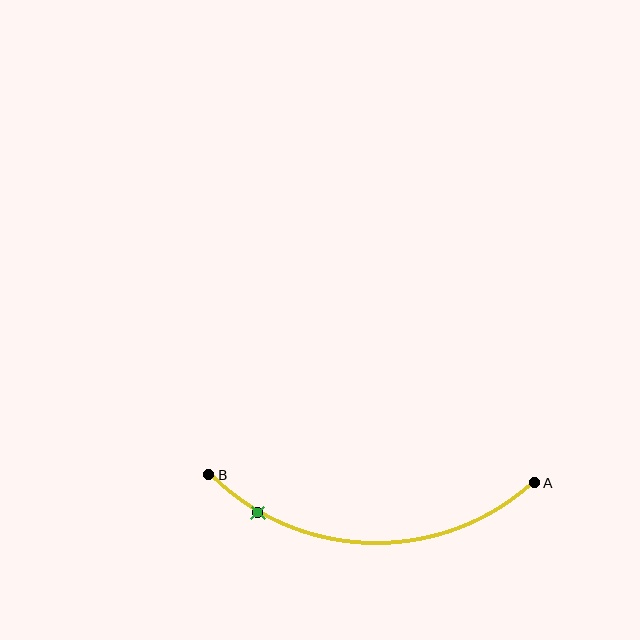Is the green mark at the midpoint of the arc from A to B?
No. The green mark lies on the arc but is closer to endpoint B. The arc midpoint would be at the point on the curve equidistant along the arc from both A and B.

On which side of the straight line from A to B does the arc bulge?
The arc bulges below the straight line connecting A and B.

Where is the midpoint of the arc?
The arc midpoint is the point on the curve farthest from the straight line joining A and B. It sits below that line.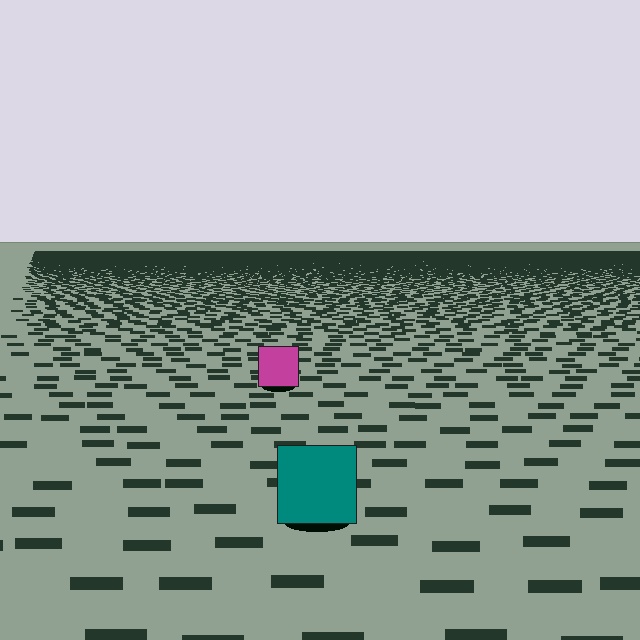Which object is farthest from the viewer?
The magenta square is farthest from the viewer. It appears smaller and the ground texture around it is denser.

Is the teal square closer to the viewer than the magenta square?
Yes. The teal square is closer — you can tell from the texture gradient: the ground texture is coarser near it.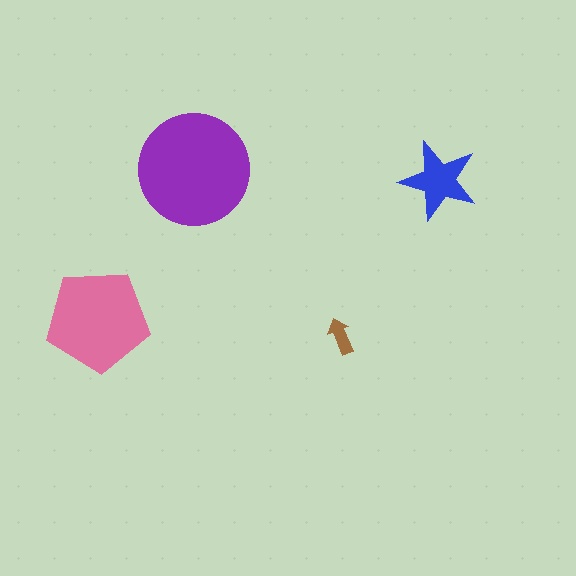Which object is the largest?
The purple circle.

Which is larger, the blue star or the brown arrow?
The blue star.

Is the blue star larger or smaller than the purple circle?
Smaller.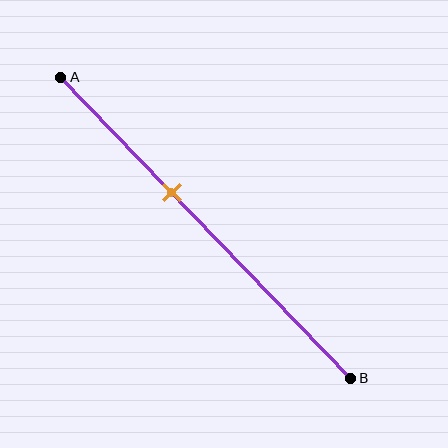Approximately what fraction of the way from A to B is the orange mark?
The orange mark is approximately 40% of the way from A to B.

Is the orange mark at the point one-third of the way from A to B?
No, the mark is at about 40% from A, not at the 33% one-third point.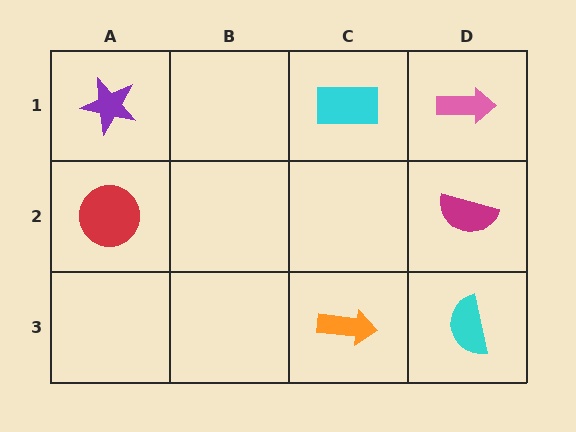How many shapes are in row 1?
3 shapes.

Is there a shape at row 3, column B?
No, that cell is empty.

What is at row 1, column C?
A cyan rectangle.